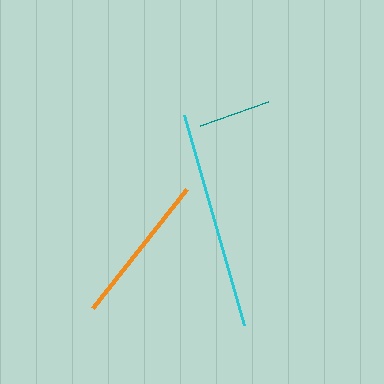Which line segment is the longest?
The cyan line is the longest at approximately 219 pixels.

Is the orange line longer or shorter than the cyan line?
The cyan line is longer than the orange line.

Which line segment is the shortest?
The teal line is the shortest at approximately 72 pixels.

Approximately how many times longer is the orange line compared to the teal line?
The orange line is approximately 2.1 times the length of the teal line.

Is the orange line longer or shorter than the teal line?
The orange line is longer than the teal line.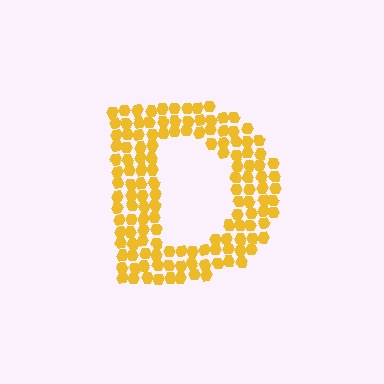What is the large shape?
The large shape is the letter D.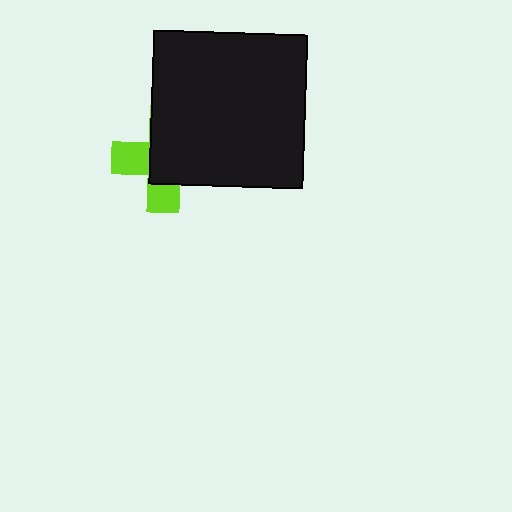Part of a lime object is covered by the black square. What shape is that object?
It is a cross.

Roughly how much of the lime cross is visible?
A small part of it is visible (roughly 37%).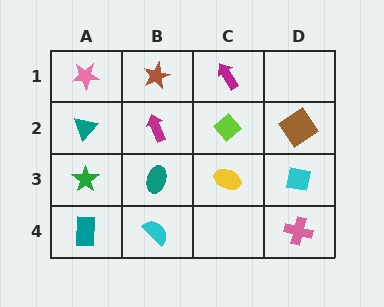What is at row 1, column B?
A brown star.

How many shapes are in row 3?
4 shapes.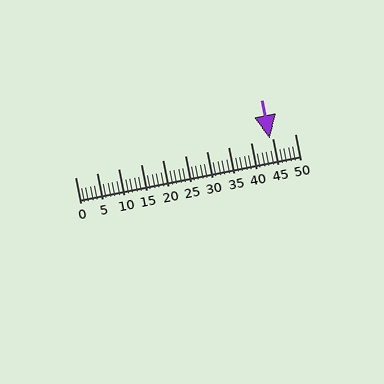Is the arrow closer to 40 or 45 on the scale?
The arrow is closer to 45.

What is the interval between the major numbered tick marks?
The major tick marks are spaced 5 units apart.